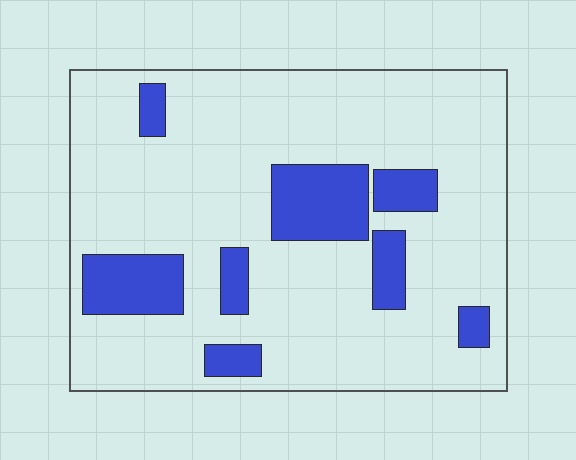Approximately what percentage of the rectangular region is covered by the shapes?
Approximately 20%.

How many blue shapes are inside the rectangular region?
8.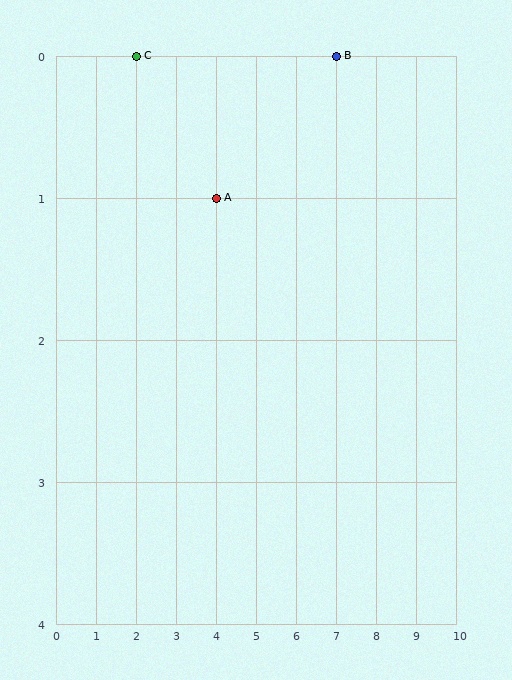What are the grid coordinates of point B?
Point B is at grid coordinates (7, 0).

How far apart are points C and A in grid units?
Points C and A are 2 columns and 1 row apart (about 2.2 grid units diagonally).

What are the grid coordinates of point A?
Point A is at grid coordinates (4, 1).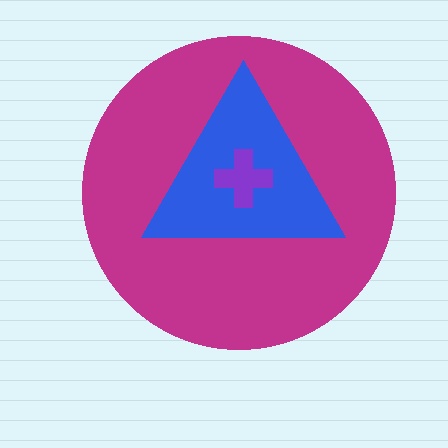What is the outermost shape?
The magenta circle.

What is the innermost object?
The purple cross.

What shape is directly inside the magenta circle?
The blue triangle.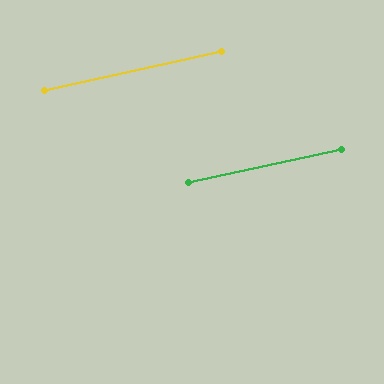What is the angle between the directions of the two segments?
Approximately 0 degrees.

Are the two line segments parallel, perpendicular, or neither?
Parallel — their directions differ by only 0.2°.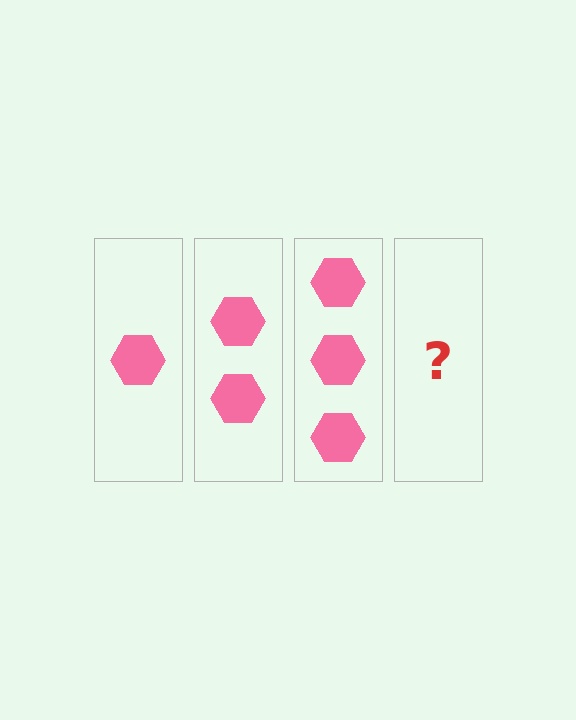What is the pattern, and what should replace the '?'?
The pattern is that each step adds one more hexagon. The '?' should be 4 hexagons.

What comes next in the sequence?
The next element should be 4 hexagons.